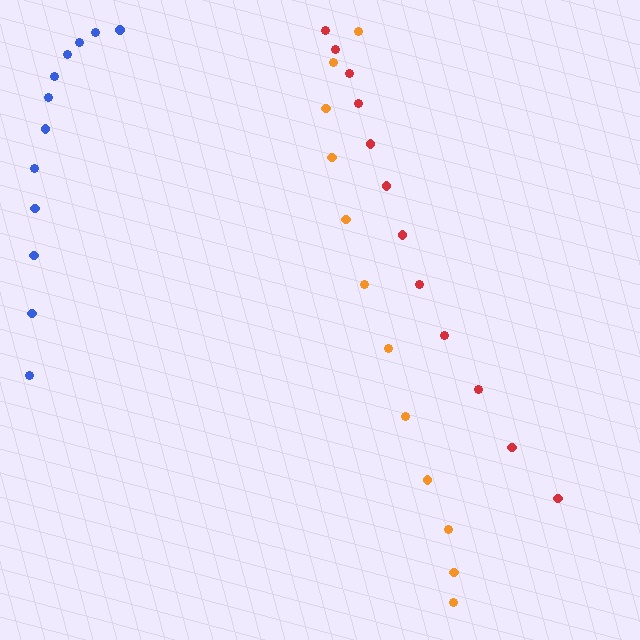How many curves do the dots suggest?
There are 3 distinct paths.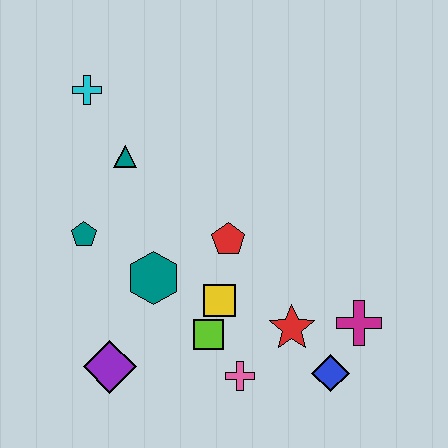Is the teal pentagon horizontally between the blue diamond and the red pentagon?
No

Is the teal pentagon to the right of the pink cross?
No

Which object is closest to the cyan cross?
The teal triangle is closest to the cyan cross.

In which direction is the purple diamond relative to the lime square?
The purple diamond is to the left of the lime square.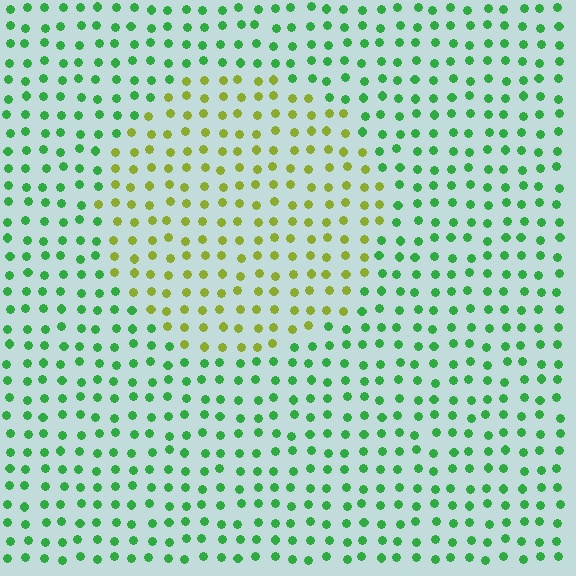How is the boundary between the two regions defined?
The boundary is defined purely by a slight shift in hue (about 53 degrees). Spacing, size, and orientation are identical on both sides.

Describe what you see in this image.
The image is filled with small green elements in a uniform arrangement. A circle-shaped region is visible where the elements are tinted to a slightly different hue, forming a subtle color boundary.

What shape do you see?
I see a circle.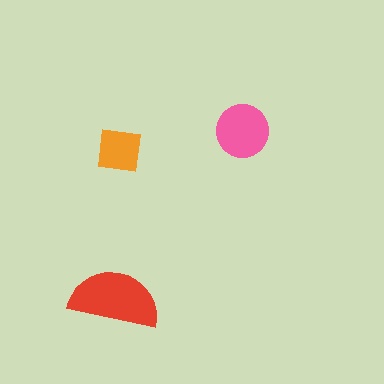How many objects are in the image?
There are 3 objects in the image.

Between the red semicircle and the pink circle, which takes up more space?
The red semicircle.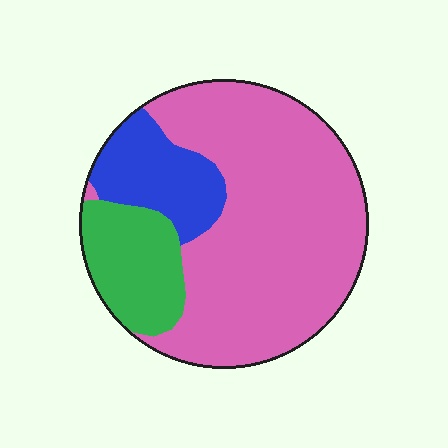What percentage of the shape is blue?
Blue covers around 15% of the shape.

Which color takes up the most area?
Pink, at roughly 65%.